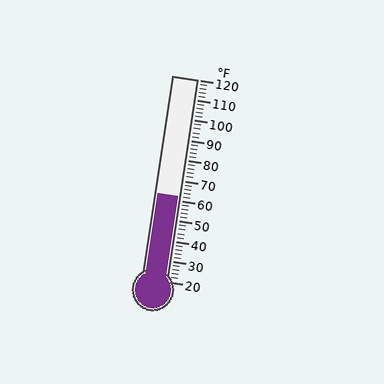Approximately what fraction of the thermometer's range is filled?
The thermometer is filled to approximately 40% of its range.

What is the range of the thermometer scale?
The thermometer scale ranges from 20°F to 120°F.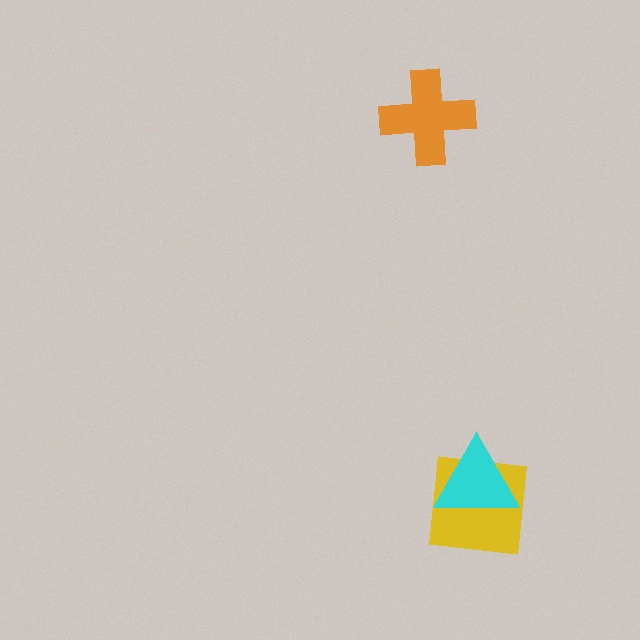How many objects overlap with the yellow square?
1 object overlaps with the yellow square.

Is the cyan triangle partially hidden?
No, no other shape covers it.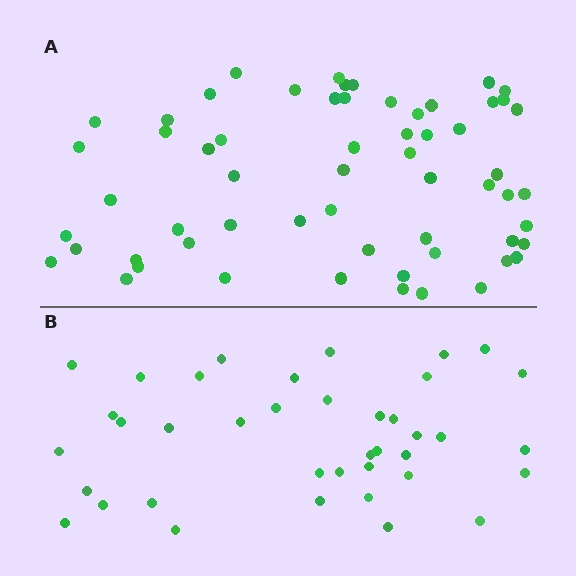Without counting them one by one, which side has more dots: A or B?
Region A (the top region) has more dots.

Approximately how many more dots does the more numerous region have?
Region A has approximately 20 more dots than region B.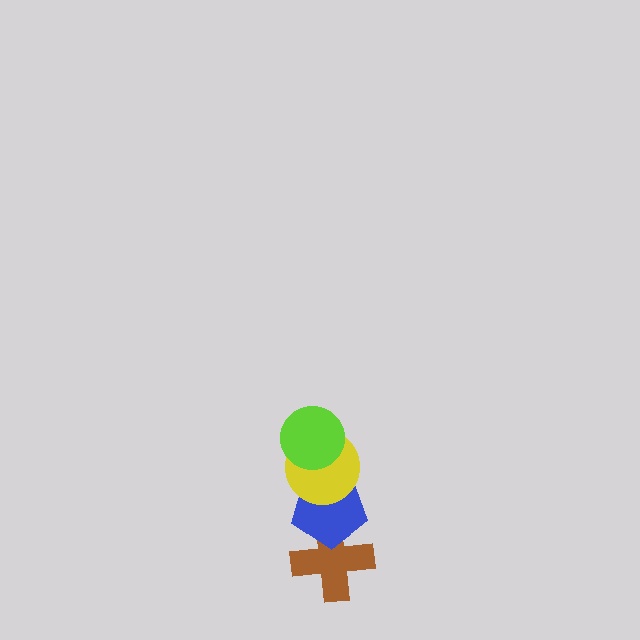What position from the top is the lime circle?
The lime circle is 1st from the top.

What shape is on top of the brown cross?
The blue pentagon is on top of the brown cross.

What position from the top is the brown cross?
The brown cross is 4th from the top.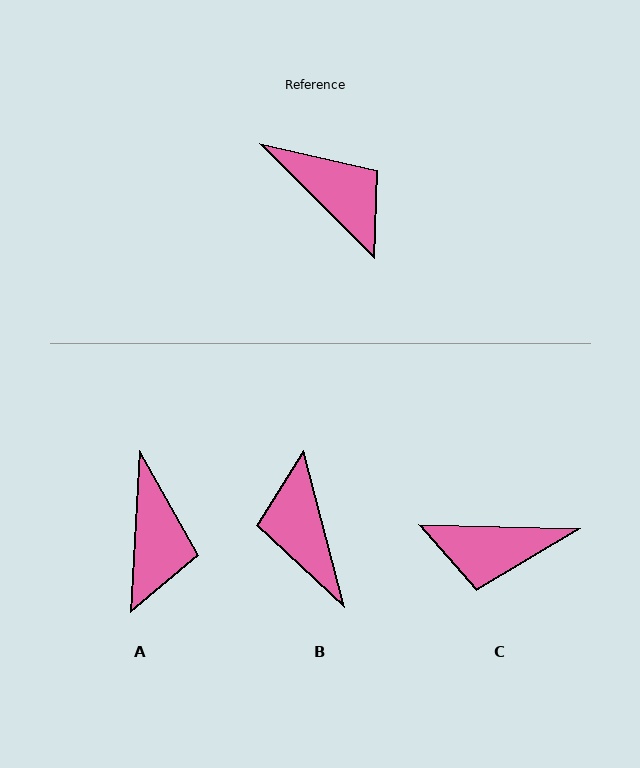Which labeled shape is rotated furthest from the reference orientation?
B, about 150 degrees away.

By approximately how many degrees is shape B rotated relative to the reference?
Approximately 150 degrees counter-clockwise.